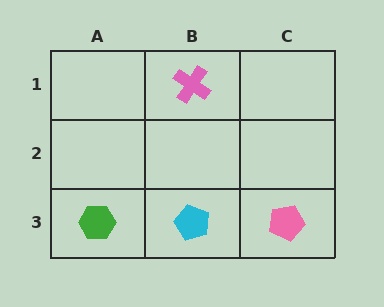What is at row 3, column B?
A cyan pentagon.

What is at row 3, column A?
A green hexagon.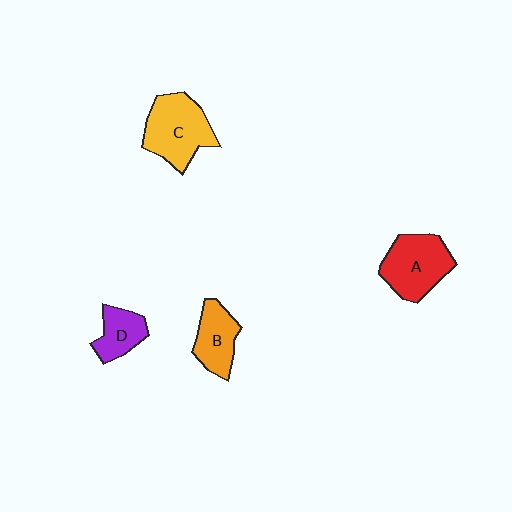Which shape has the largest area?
Shape C (yellow).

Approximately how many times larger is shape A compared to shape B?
Approximately 1.4 times.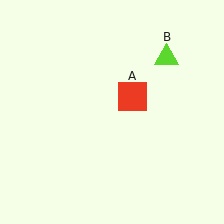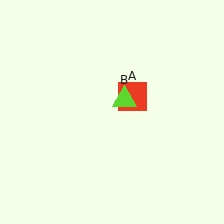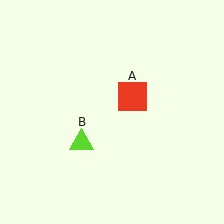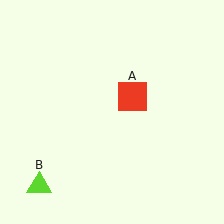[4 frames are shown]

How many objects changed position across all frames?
1 object changed position: lime triangle (object B).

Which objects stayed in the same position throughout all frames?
Red square (object A) remained stationary.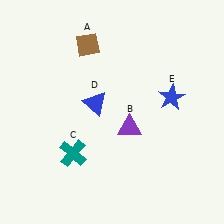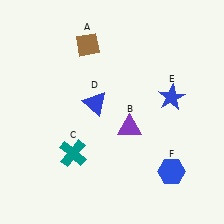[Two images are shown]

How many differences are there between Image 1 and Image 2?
There is 1 difference between the two images.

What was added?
A blue hexagon (F) was added in Image 2.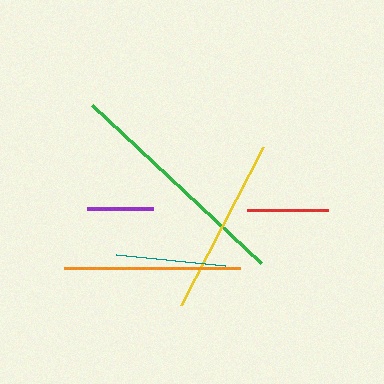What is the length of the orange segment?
The orange segment is approximately 176 pixels long.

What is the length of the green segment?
The green segment is approximately 232 pixels long.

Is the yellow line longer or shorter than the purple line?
The yellow line is longer than the purple line.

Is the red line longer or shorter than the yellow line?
The yellow line is longer than the red line.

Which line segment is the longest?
The green line is the longest at approximately 232 pixels.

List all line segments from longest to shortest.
From longest to shortest: green, yellow, orange, teal, red, purple.